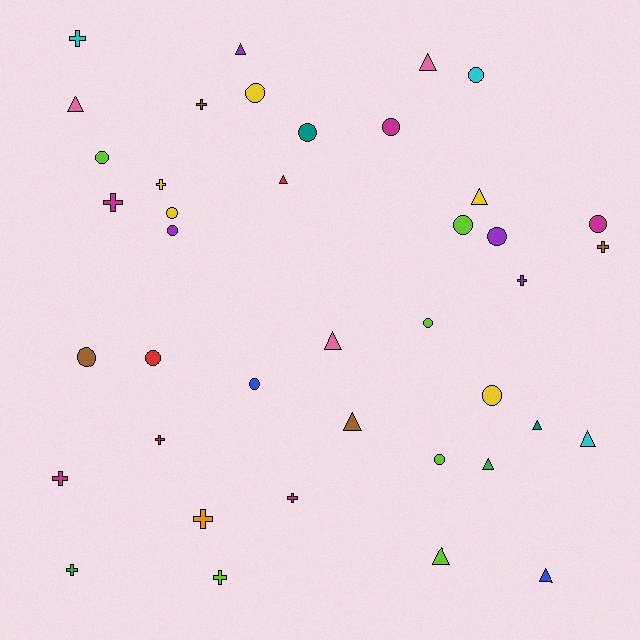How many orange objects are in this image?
There is 1 orange object.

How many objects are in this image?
There are 40 objects.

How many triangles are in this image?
There are 12 triangles.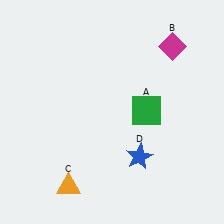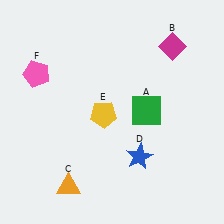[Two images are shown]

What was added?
A yellow pentagon (E), a pink pentagon (F) were added in Image 2.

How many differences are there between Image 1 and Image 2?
There are 2 differences between the two images.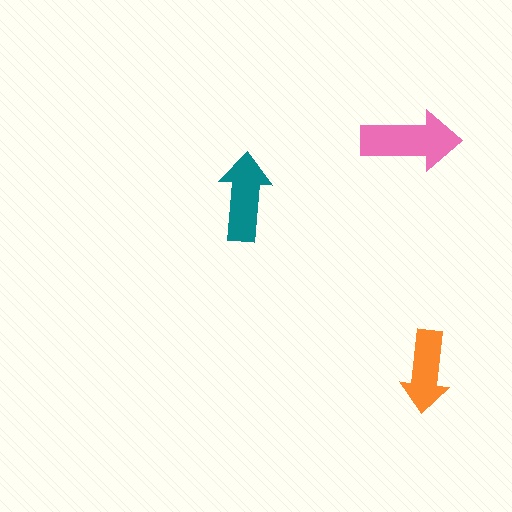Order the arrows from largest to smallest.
the pink one, the teal one, the orange one.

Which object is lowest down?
The orange arrow is bottommost.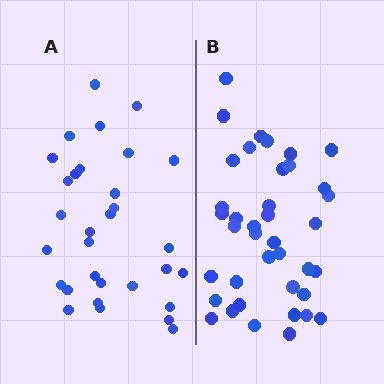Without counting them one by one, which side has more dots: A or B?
Region B (the right region) has more dots.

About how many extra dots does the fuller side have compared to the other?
Region B has roughly 8 or so more dots than region A.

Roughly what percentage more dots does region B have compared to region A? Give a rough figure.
About 25% more.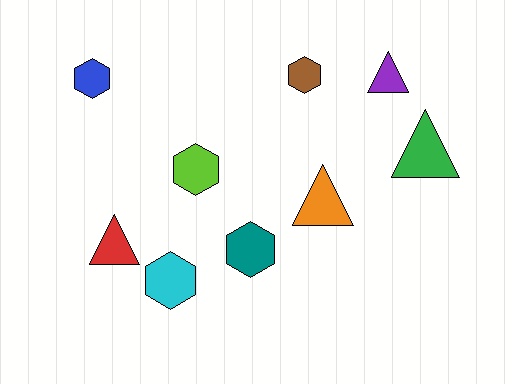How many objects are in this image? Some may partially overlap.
There are 9 objects.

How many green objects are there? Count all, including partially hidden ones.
There is 1 green object.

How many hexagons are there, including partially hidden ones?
There are 5 hexagons.